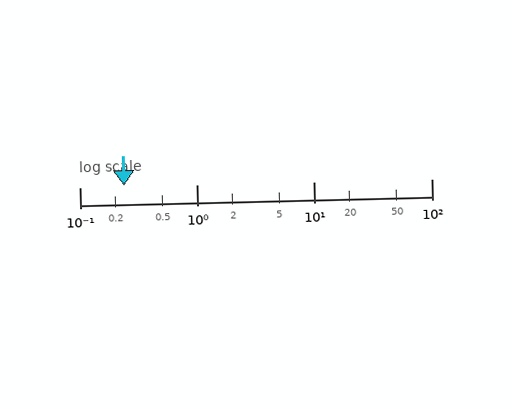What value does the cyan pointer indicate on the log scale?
The pointer indicates approximately 0.24.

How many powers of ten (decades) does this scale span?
The scale spans 3 decades, from 0.1 to 100.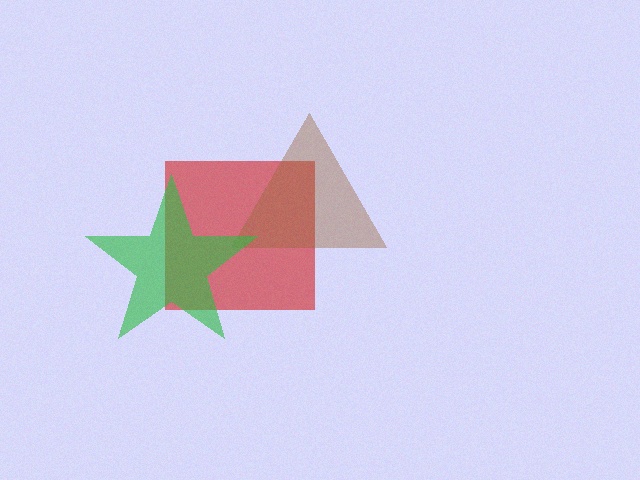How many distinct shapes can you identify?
There are 3 distinct shapes: a red square, a brown triangle, a green star.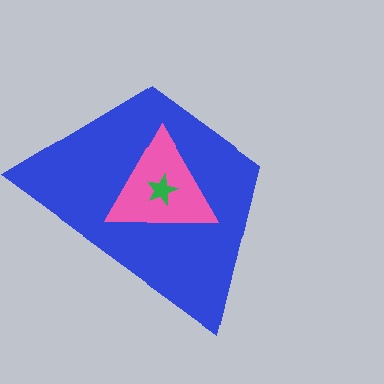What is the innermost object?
The green star.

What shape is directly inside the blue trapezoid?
The pink triangle.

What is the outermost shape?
The blue trapezoid.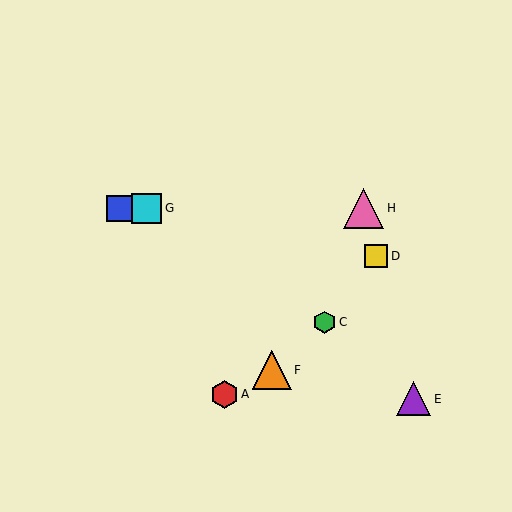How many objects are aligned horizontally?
3 objects (B, G, H) are aligned horizontally.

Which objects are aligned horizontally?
Objects B, G, H are aligned horizontally.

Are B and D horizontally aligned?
No, B is at y≈208 and D is at y≈256.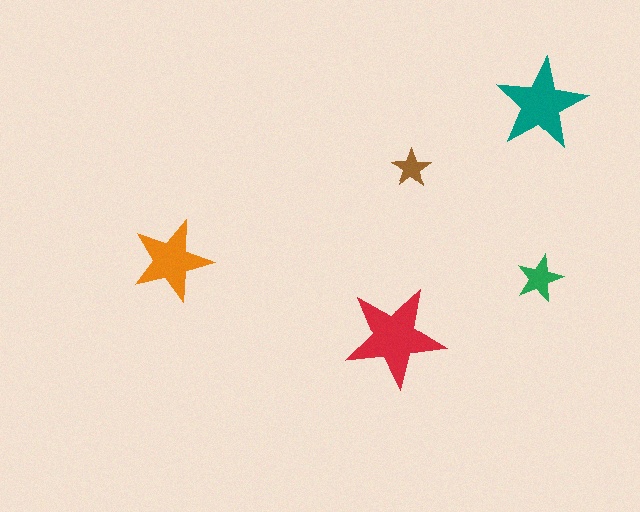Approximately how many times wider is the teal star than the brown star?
About 2.5 times wider.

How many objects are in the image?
There are 5 objects in the image.